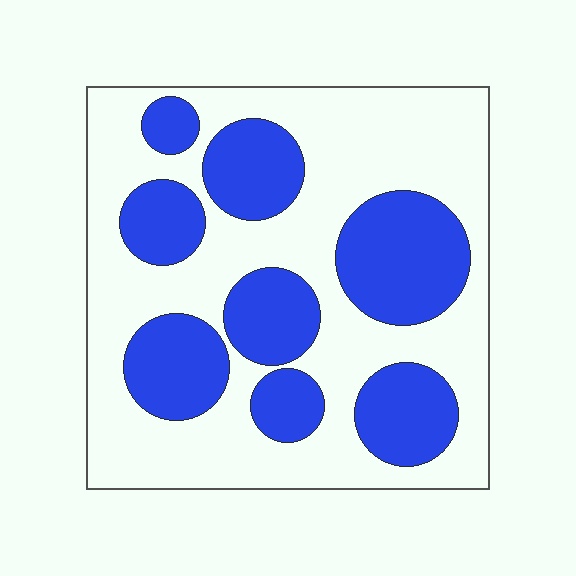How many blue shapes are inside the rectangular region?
8.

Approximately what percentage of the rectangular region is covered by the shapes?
Approximately 40%.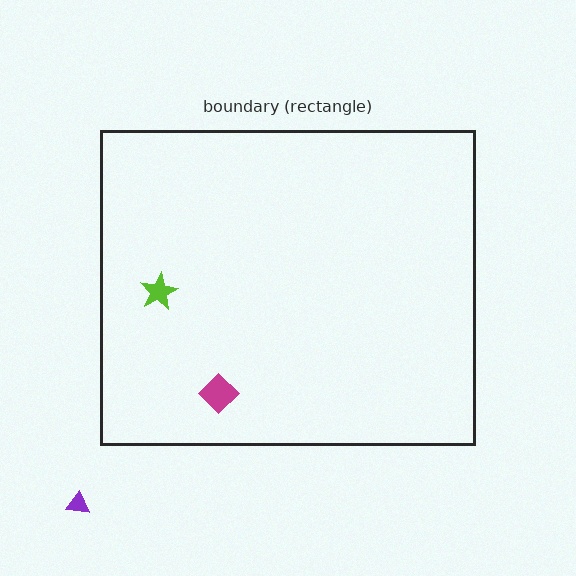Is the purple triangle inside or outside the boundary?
Outside.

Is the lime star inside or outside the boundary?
Inside.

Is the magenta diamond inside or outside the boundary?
Inside.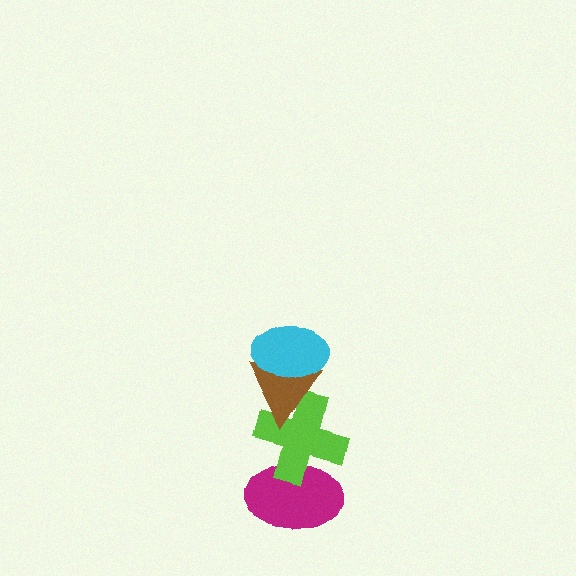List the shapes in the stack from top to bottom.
From top to bottom: the cyan ellipse, the brown triangle, the lime cross, the magenta ellipse.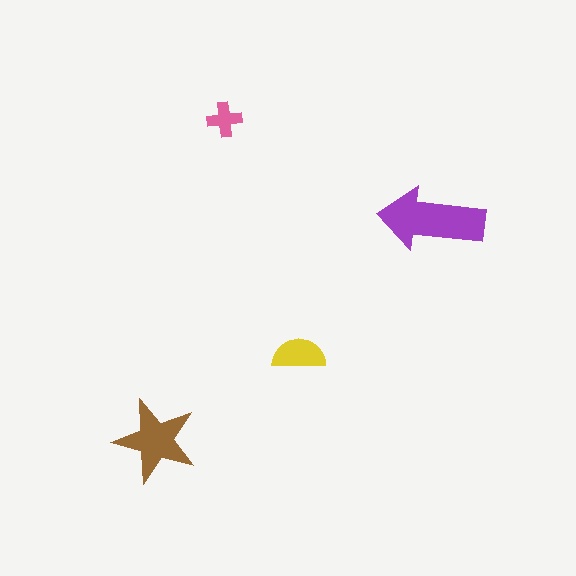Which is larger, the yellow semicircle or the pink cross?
The yellow semicircle.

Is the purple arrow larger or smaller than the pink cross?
Larger.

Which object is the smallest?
The pink cross.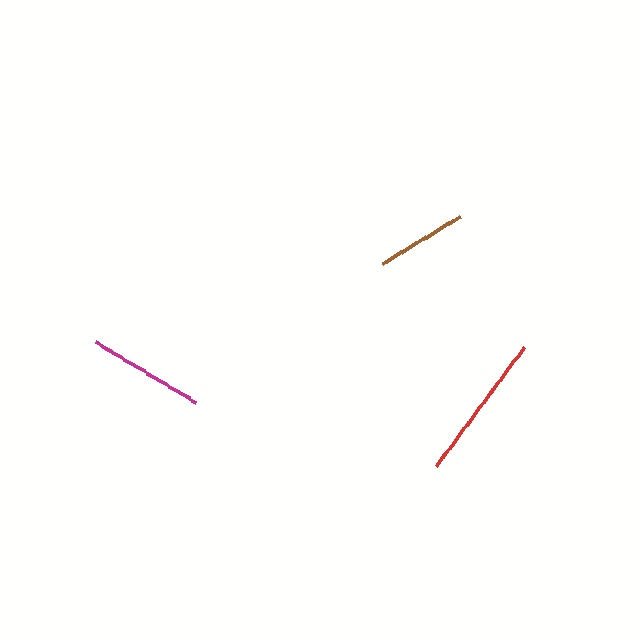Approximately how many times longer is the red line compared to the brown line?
The red line is approximately 1.6 times the length of the brown line.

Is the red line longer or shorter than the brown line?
The red line is longer than the brown line.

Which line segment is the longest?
The red line is the longest at approximately 147 pixels.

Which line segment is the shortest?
The brown line is the shortest at approximately 90 pixels.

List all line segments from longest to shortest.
From longest to shortest: red, magenta, brown.